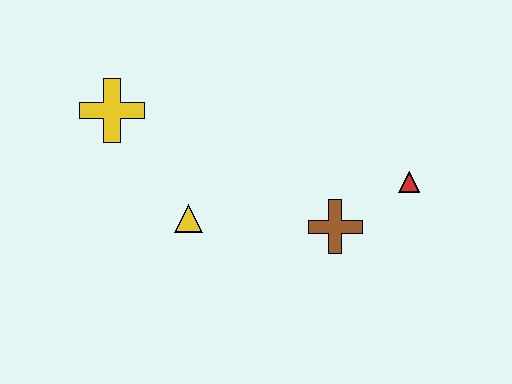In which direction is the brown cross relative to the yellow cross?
The brown cross is to the right of the yellow cross.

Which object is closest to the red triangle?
The brown cross is closest to the red triangle.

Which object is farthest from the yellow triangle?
The red triangle is farthest from the yellow triangle.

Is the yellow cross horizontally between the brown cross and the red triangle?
No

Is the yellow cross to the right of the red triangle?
No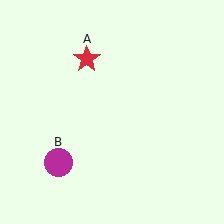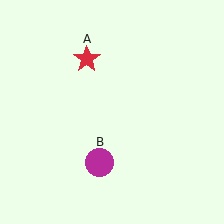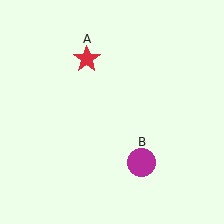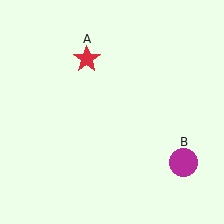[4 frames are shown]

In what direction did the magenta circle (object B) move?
The magenta circle (object B) moved right.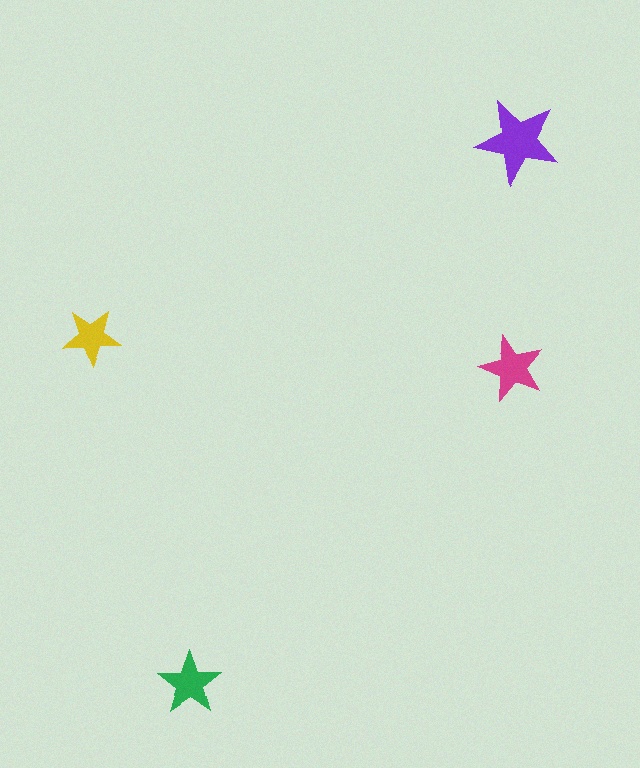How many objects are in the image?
There are 4 objects in the image.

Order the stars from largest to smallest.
the purple one, the magenta one, the green one, the yellow one.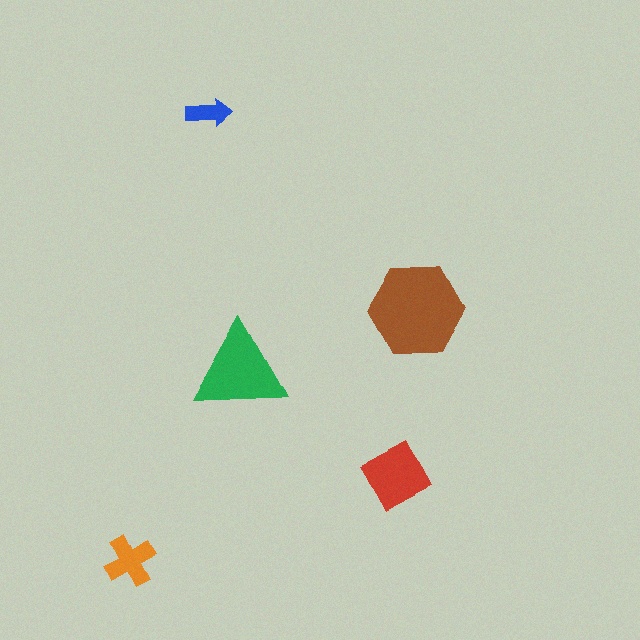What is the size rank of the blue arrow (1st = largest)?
5th.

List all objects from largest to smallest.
The brown hexagon, the green triangle, the red diamond, the orange cross, the blue arrow.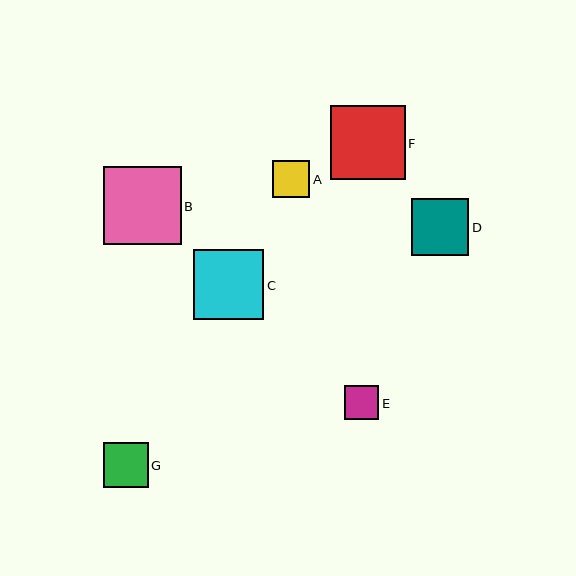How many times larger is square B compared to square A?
Square B is approximately 2.1 times the size of square A.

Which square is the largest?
Square B is the largest with a size of approximately 78 pixels.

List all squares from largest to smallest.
From largest to smallest: B, F, C, D, G, A, E.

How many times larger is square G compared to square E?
Square G is approximately 1.3 times the size of square E.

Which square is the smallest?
Square E is the smallest with a size of approximately 34 pixels.